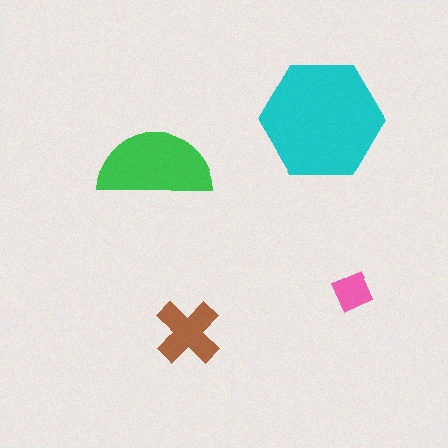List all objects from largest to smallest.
The cyan hexagon, the green semicircle, the brown cross, the pink square.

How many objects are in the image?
There are 4 objects in the image.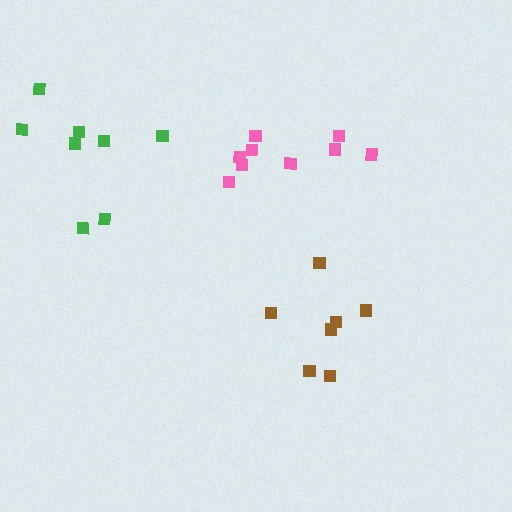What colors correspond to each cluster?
The clusters are colored: brown, pink, green.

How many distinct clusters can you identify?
There are 3 distinct clusters.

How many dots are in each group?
Group 1: 7 dots, Group 2: 9 dots, Group 3: 8 dots (24 total).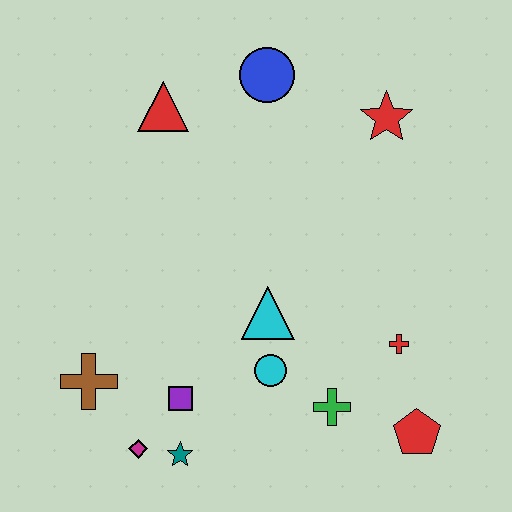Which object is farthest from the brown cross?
The red star is farthest from the brown cross.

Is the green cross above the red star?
No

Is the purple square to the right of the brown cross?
Yes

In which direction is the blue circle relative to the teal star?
The blue circle is above the teal star.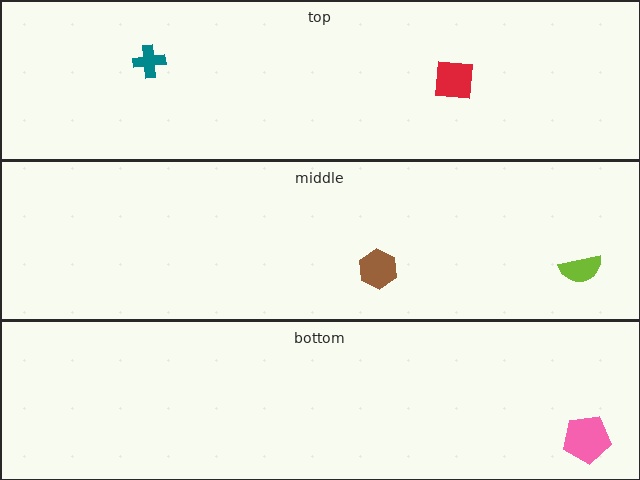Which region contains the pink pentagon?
The bottom region.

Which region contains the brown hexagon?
The middle region.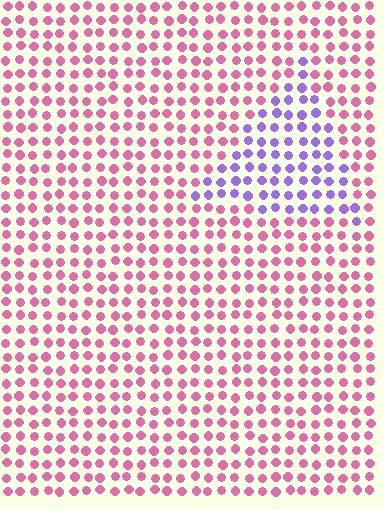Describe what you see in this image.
The image is filled with small pink elements in a uniform arrangement. A triangle-shaped region is visible where the elements are tinted to a slightly different hue, forming a subtle color boundary.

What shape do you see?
I see a triangle.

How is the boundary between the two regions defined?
The boundary is defined purely by a slight shift in hue (about 62 degrees). Spacing, size, and orientation are identical on both sides.